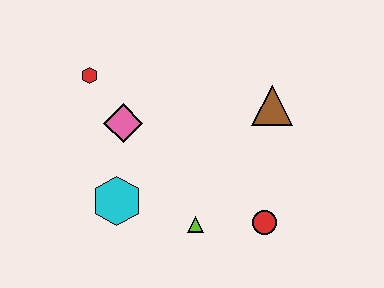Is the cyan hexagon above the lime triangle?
Yes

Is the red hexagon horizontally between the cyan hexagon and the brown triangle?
No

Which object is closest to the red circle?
The lime triangle is closest to the red circle.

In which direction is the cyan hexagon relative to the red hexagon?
The cyan hexagon is below the red hexagon.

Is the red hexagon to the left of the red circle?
Yes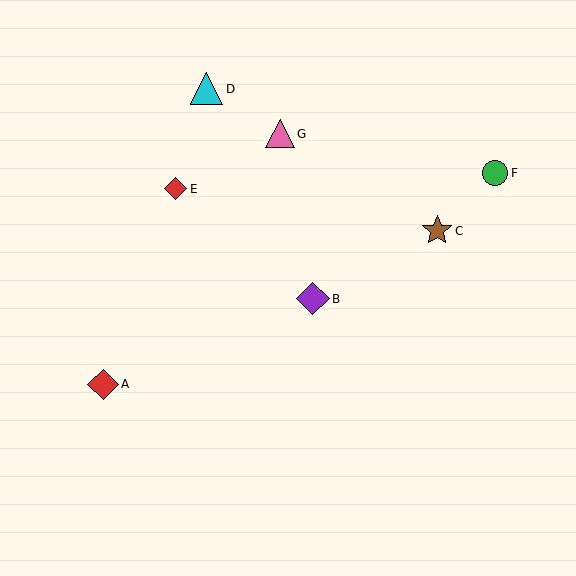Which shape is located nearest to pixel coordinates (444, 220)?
The brown star (labeled C) at (437, 231) is nearest to that location.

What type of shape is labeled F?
Shape F is a green circle.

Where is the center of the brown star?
The center of the brown star is at (437, 231).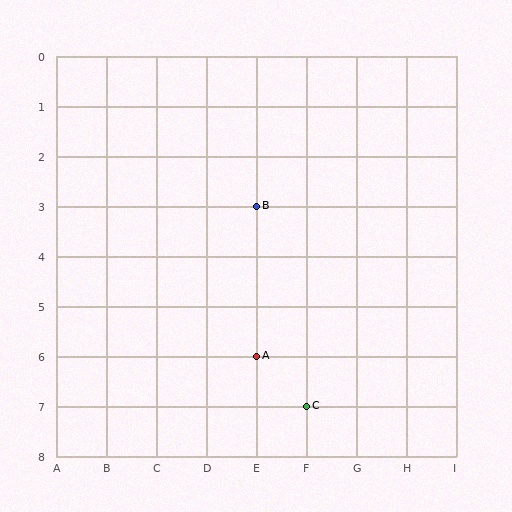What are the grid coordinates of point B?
Point B is at grid coordinates (E, 3).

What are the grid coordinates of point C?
Point C is at grid coordinates (F, 7).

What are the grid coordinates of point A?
Point A is at grid coordinates (E, 6).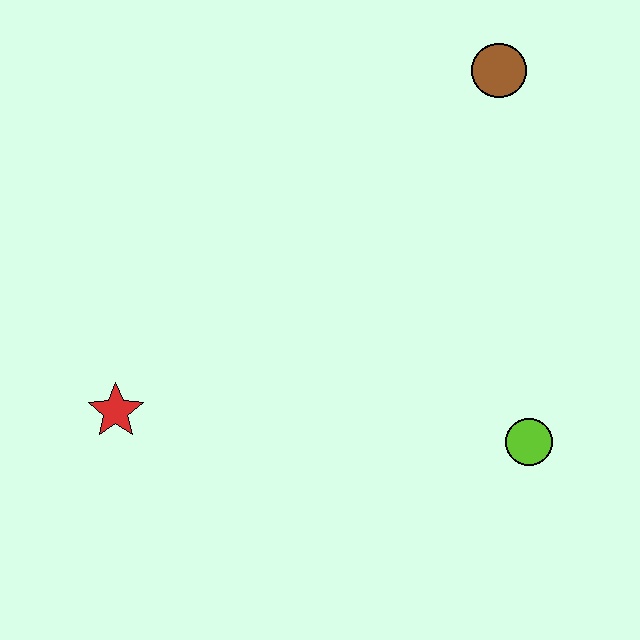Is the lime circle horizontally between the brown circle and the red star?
No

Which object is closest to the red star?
The lime circle is closest to the red star.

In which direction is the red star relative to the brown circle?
The red star is to the left of the brown circle.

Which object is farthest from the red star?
The brown circle is farthest from the red star.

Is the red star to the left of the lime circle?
Yes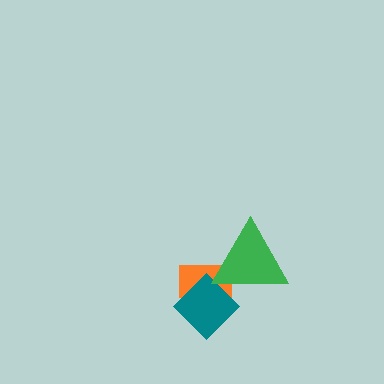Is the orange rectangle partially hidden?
Yes, it is partially covered by another shape.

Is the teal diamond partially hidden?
Yes, it is partially covered by another shape.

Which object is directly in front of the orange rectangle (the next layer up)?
The teal diamond is directly in front of the orange rectangle.